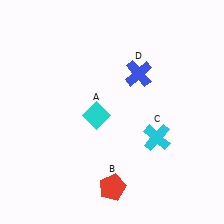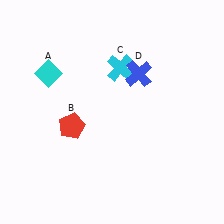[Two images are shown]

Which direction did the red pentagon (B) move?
The red pentagon (B) moved up.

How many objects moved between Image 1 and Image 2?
3 objects moved between the two images.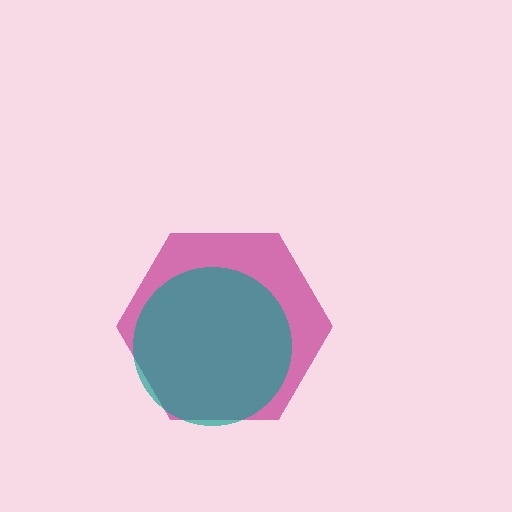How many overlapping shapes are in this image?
There are 2 overlapping shapes in the image.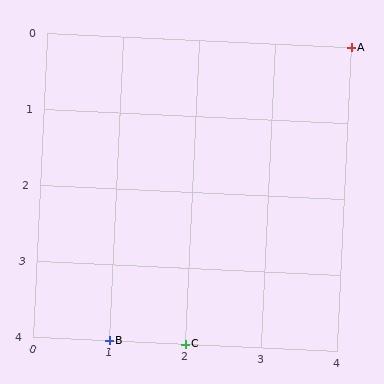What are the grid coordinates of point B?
Point B is at grid coordinates (1, 4).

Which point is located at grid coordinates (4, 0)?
Point A is at (4, 0).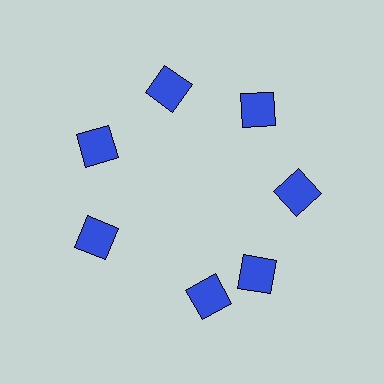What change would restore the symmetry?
The symmetry would be restored by rotating it back into even spacing with its neighbors so that all 7 diamonds sit at equal angles and equal distance from the center.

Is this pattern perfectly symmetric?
No. The 7 blue diamonds are arranged in a ring, but one element near the 6 o'clock position is rotated out of alignment along the ring, breaking the 7-fold rotational symmetry.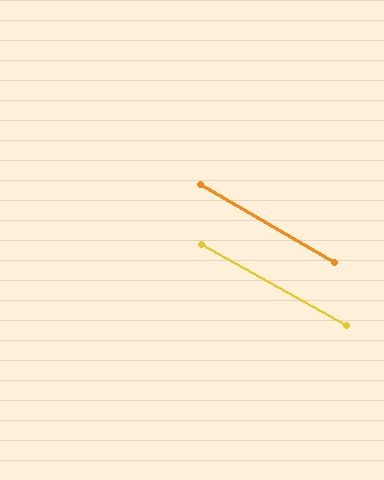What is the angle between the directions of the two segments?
Approximately 1 degree.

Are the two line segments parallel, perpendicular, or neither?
Parallel — their directions differ by only 1.1°.